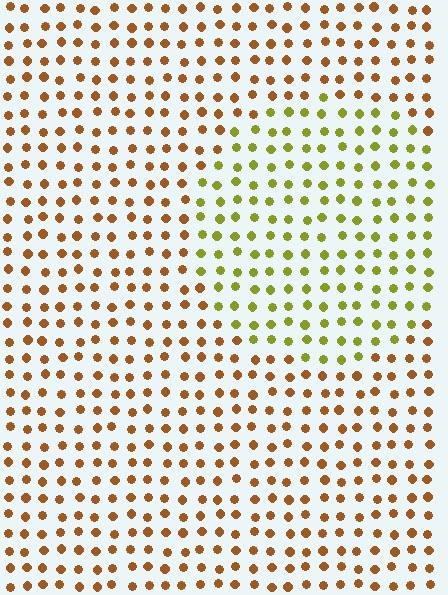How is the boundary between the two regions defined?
The boundary is defined purely by a slight shift in hue (about 45 degrees). Spacing, size, and orientation are identical on both sides.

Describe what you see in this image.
The image is filled with small brown elements in a uniform arrangement. A circle-shaped region is visible where the elements are tinted to a slightly different hue, forming a subtle color boundary.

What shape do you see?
I see a circle.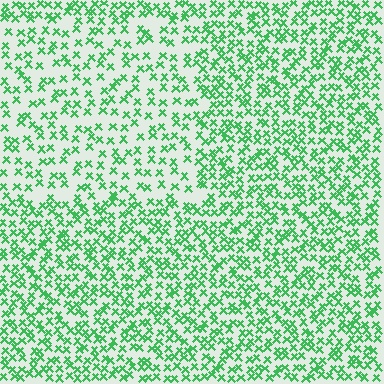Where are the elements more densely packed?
The elements are more densely packed outside the rectangle boundary.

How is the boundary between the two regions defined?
The boundary is defined by a change in element density (approximately 1.7x ratio). All elements are the same color, size, and shape.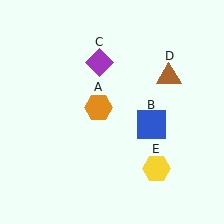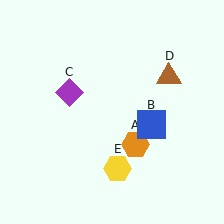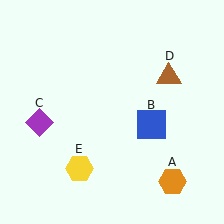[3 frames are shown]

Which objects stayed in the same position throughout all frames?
Blue square (object B) and brown triangle (object D) remained stationary.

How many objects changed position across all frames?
3 objects changed position: orange hexagon (object A), purple diamond (object C), yellow hexagon (object E).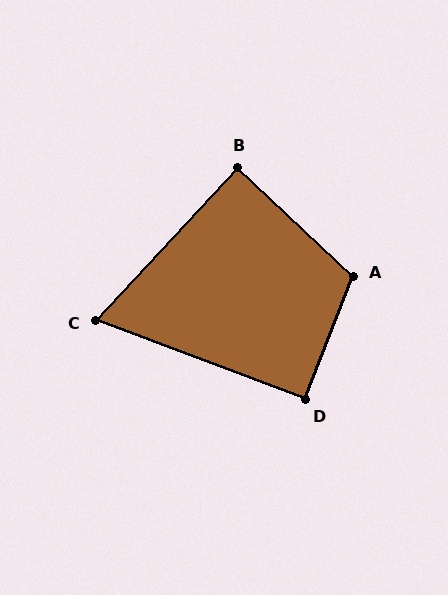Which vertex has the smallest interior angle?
C, at approximately 68 degrees.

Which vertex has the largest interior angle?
A, at approximately 112 degrees.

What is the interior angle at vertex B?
Approximately 90 degrees (approximately right).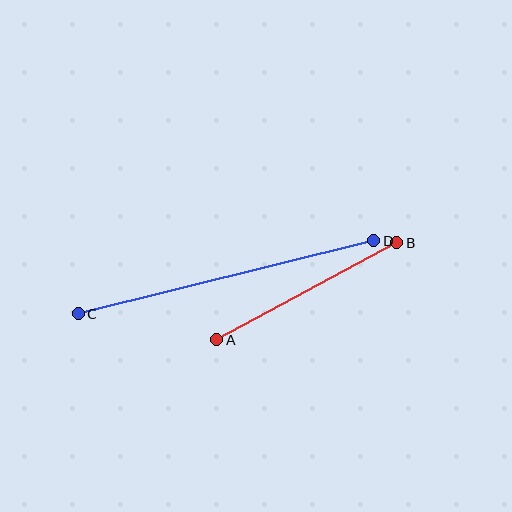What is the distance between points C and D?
The distance is approximately 304 pixels.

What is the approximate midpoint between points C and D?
The midpoint is at approximately (226, 277) pixels.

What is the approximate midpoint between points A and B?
The midpoint is at approximately (307, 291) pixels.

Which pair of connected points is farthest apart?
Points C and D are farthest apart.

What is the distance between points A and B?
The distance is approximately 205 pixels.